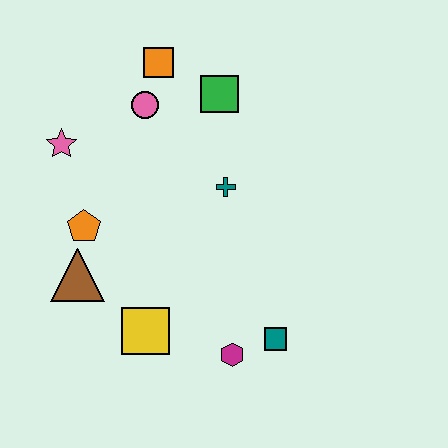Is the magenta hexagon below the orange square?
Yes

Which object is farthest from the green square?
The magenta hexagon is farthest from the green square.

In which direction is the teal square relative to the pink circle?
The teal square is below the pink circle.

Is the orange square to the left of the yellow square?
No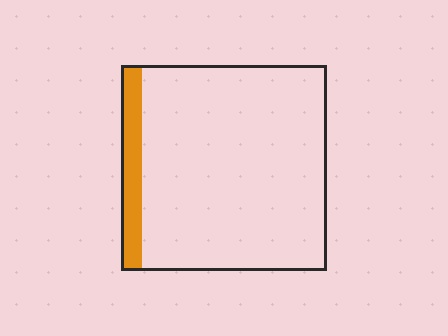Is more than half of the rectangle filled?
No.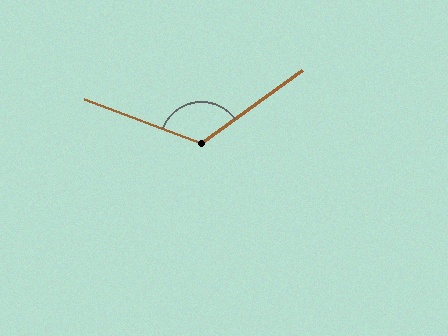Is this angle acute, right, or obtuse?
It is obtuse.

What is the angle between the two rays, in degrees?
Approximately 123 degrees.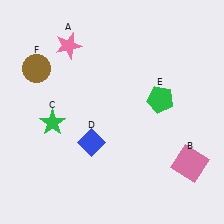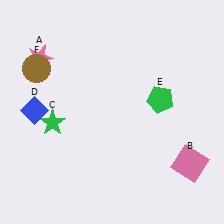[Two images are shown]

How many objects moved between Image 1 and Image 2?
2 objects moved between the two images.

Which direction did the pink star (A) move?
The pink star (A) moved left.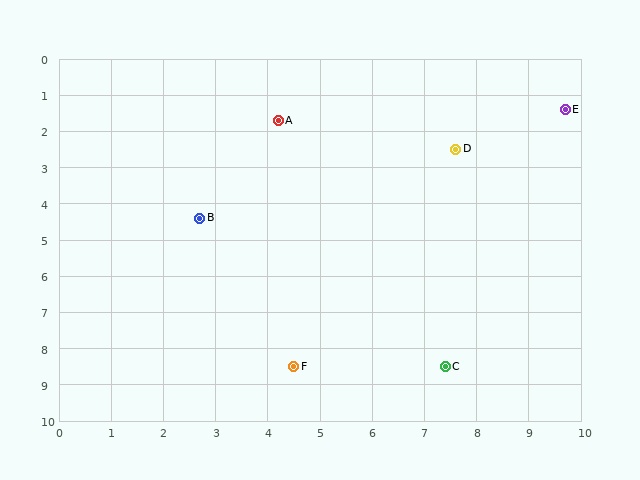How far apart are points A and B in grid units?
Points A and B are about 3.1 grid units apart.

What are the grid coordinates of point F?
Point F is at approximately (4.5, 8.5).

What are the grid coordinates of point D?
Point D is at approximately (7.6, 2.5).